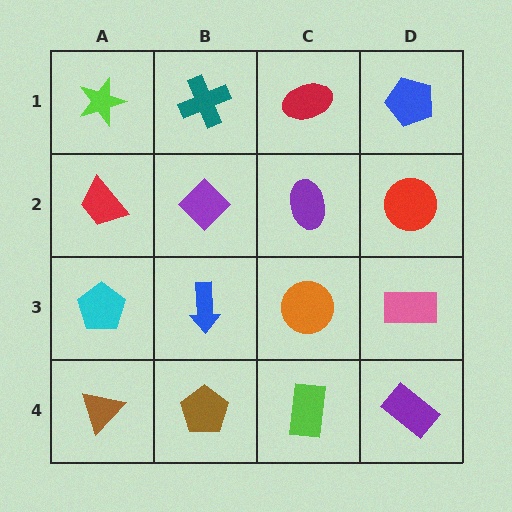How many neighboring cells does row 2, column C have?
4.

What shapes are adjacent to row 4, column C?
An orange circle (row 3, column C), a brown pentagon (row 4, column B), a purple rectangle (row 4, column D).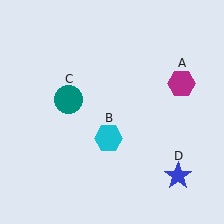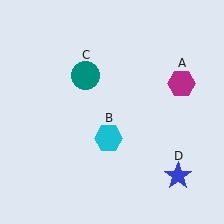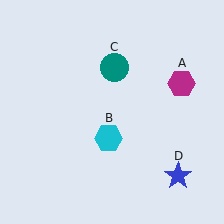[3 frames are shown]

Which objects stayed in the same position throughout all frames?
Magenta hexagon (object A) and cyan hexagon (object B) and blue star (object D) remained stationary.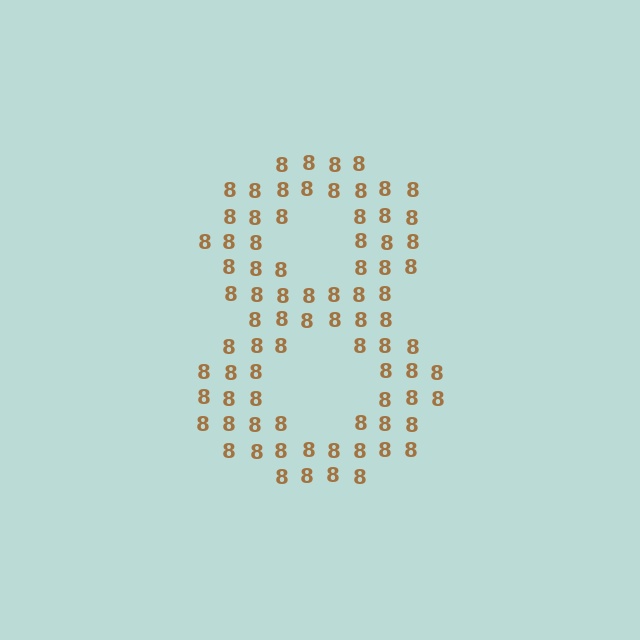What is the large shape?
The large shape is the digit 8.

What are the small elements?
The small elements are digit 8's.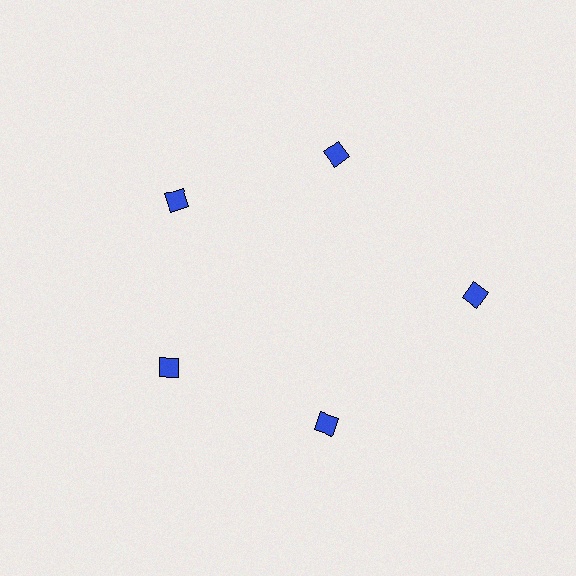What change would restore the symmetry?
The symmetry would be restored by moving it inward, back onto the ring so that all 5 diamonds sit at equal angles and equal distance from the center.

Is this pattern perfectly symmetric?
No. The 5 blue diamonds are arranged in a ring, but one element near the 3 o'clock position is pushed outward from the center, breaking the 5-fold rotational symmetry.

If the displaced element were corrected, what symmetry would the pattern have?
It would have 5-fold rotational symmetry — the pattern would map onto itself every 72 degrees.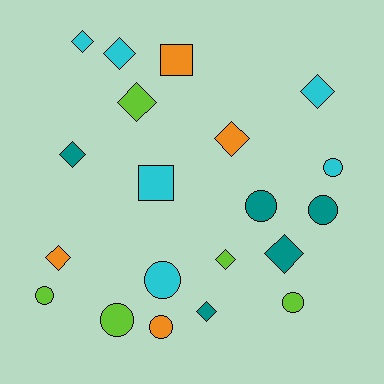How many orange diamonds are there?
There are 2 orange diamonds.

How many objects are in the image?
There are 20 objects.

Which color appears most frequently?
Cyan, with 6 objects.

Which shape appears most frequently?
Diamond, with 10 objects.